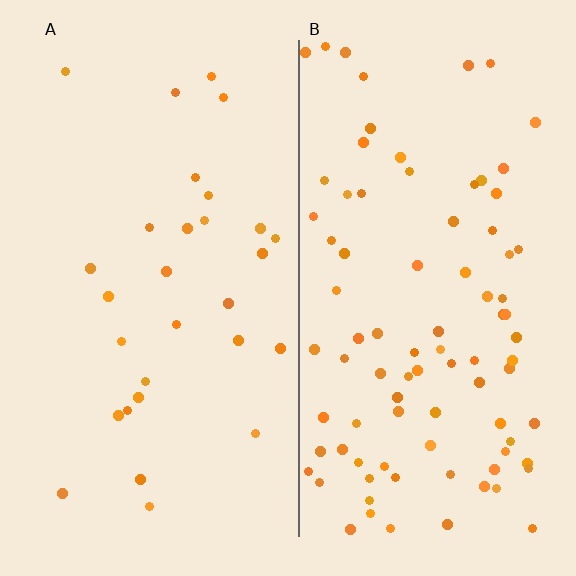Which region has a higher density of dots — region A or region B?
B (the right).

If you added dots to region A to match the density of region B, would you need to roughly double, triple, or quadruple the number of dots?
Approximately triple.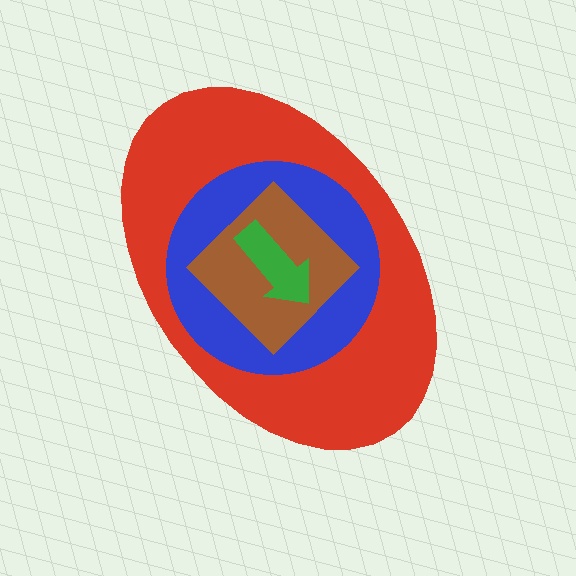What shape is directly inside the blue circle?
The brown diamond.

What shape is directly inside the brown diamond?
The green arrow.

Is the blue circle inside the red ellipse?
Yes.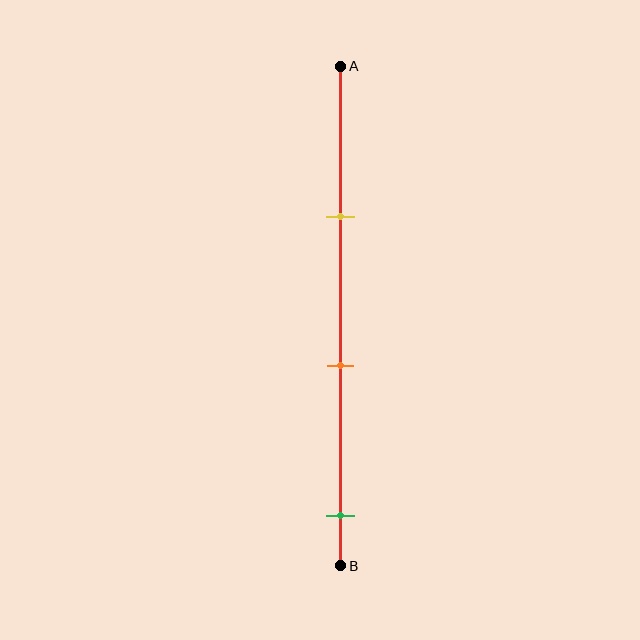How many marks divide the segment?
There are 3 marks dividing the segment.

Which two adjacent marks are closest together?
The yellow and orange marks are the closest adjacent pair.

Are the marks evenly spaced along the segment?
Yes, the marks are approximately evenly spaced.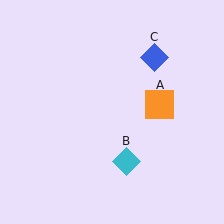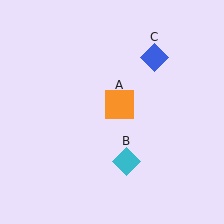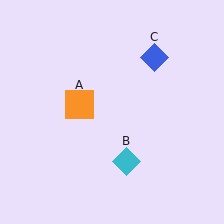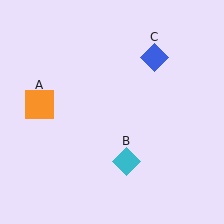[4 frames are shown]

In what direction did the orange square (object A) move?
The orange square (object A) moved left.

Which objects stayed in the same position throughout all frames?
Cyan diamond (object B) and blue diamond (object C) remained stationary.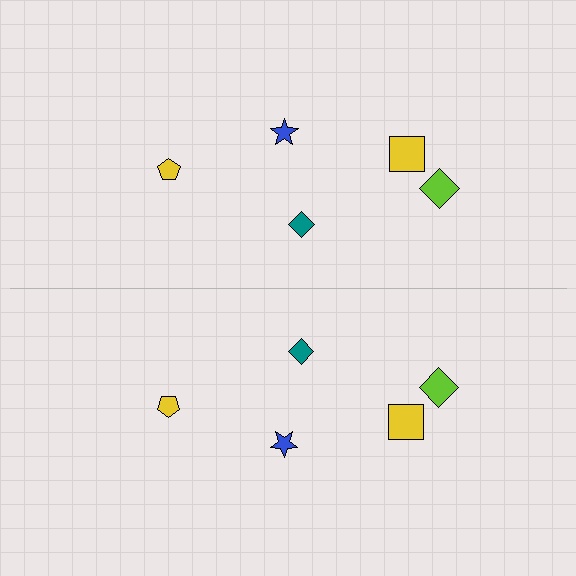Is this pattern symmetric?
Yes, this pattern has bilateral (reflection) symmetry.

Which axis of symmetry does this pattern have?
The pattern has a horizontal axis of symmetry running through the center of the image.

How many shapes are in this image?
There are 10 shapes in this image.